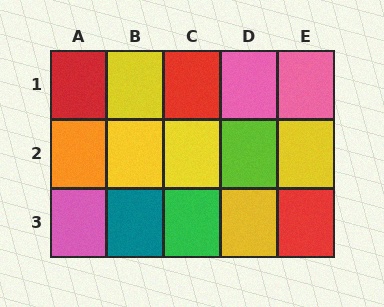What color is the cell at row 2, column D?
Lime.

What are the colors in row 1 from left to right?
Red, yellow, red, pink, pink.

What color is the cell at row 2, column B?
Yellow.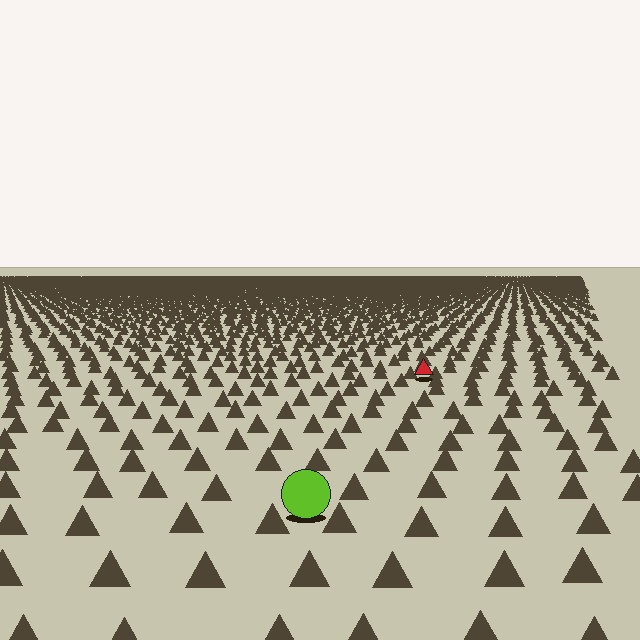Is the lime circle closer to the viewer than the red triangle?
Yes. The lime circle is closer — you can tell from the texture gradient: the ground texture is coarser near it.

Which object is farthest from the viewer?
The red triangle is farthest from the viewer. It appears smaller and the ground texture around it is denser.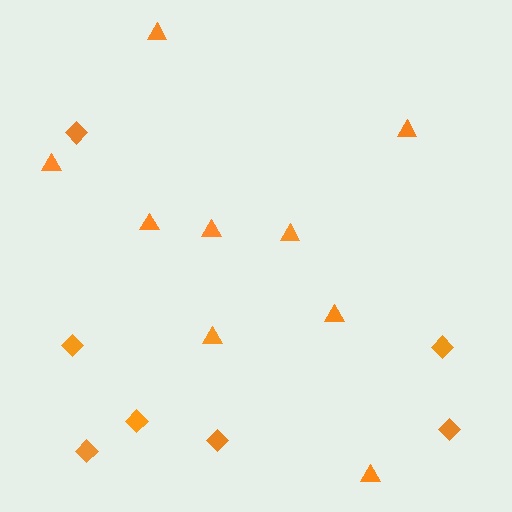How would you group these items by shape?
There are 2 groups: one group of triangles (9) and one group of diamonds (7).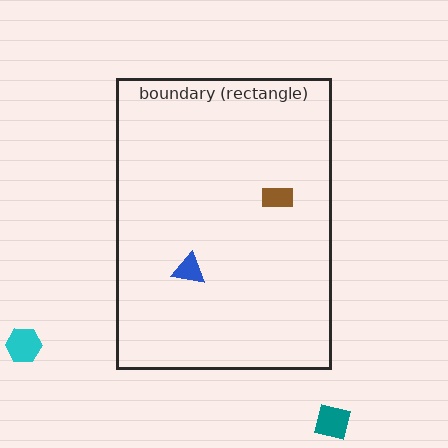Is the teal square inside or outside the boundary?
Outside.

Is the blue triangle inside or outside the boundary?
Inside.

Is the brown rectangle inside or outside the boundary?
Inside.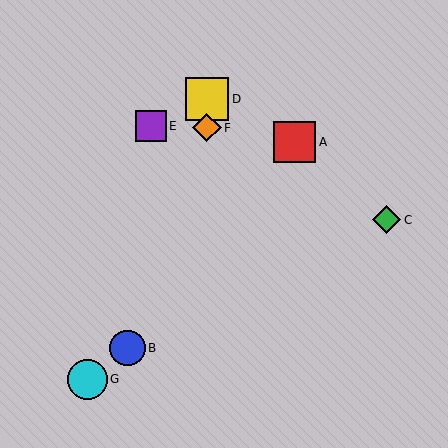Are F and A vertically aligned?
No, F is at x≈207 and A is at x≈295.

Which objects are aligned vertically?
Objects D, F are aligned vertically.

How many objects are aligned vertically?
2 objects (D, F) are aligned vertically.